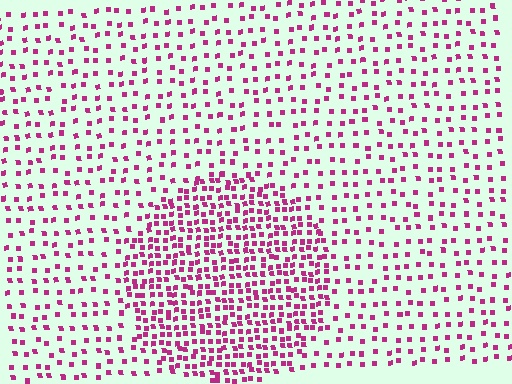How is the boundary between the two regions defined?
The boundary is defined by a change in element density (approximately 2.3x ratio). All elements are the same color, size, and shape.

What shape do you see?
I see a circle.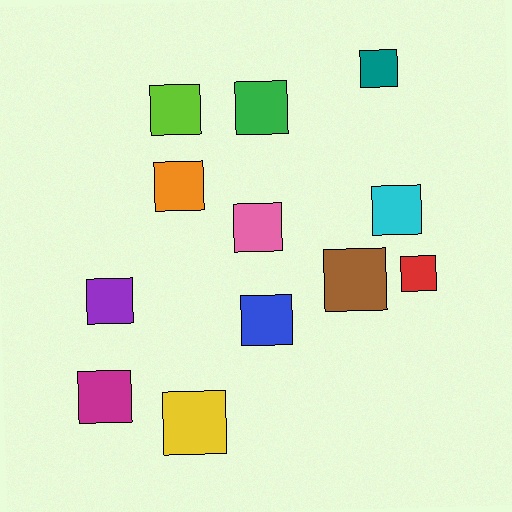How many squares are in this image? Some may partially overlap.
There are 12 squares.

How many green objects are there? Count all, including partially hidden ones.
There is 1 green object.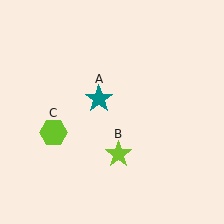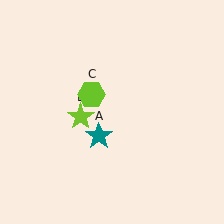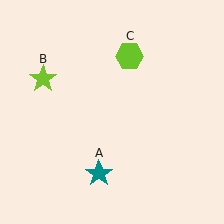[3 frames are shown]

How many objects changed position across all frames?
3 objects changed position: teal star (object A), lime star (object B), lime hexagon (object C).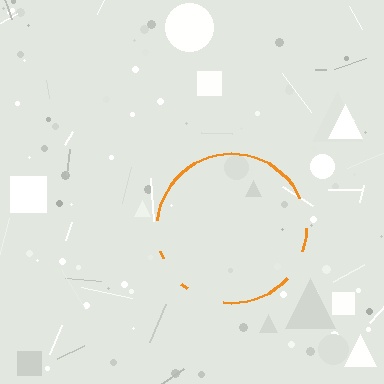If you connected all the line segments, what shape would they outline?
They would outline a circle.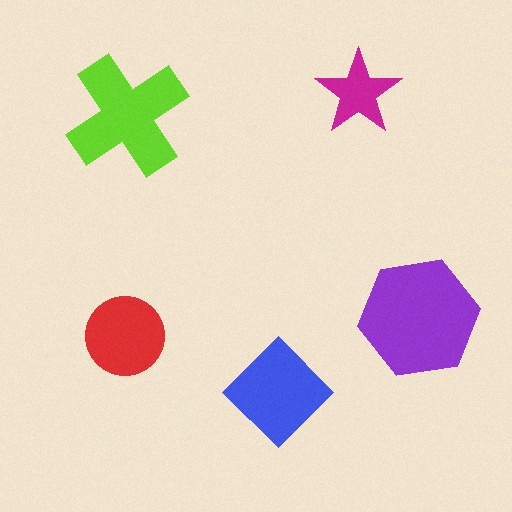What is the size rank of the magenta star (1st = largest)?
5th.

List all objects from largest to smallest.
The purple hexagon, the lime cross, the blue diamond, the red circle, the magenta star.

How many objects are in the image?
There are 5 objects in the image.